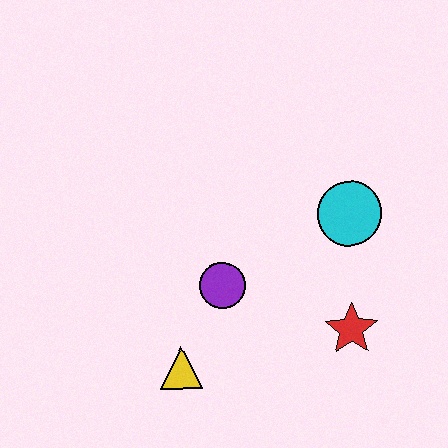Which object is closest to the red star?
The cyan circle is closest to the red star.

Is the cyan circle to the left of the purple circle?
No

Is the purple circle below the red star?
No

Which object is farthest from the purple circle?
The cyan circle is farthest from the purple circle.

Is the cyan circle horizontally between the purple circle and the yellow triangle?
No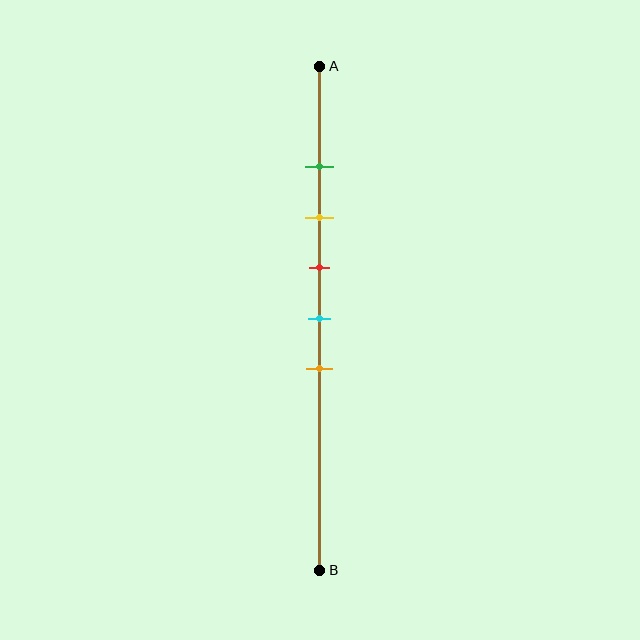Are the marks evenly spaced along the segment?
Yes, the marks are approximately evenly spaced.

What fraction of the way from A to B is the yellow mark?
The yellow mark is approximately 30% (0.3) of the way from A to B.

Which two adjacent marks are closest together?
The green and yellow marks are the closest adjacent pair.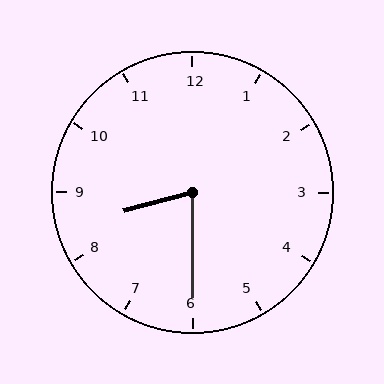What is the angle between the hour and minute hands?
Approximately 75 degrees.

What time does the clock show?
8:30.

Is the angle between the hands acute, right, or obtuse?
It is acute.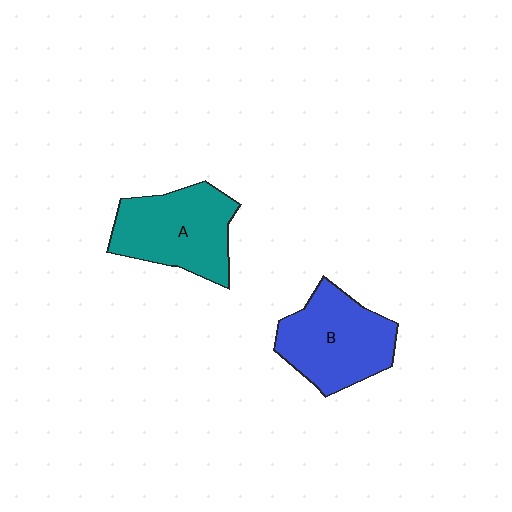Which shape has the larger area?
Shape B (blue).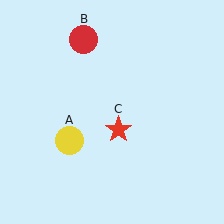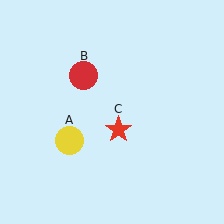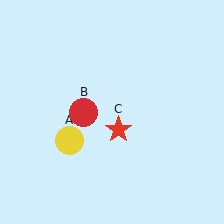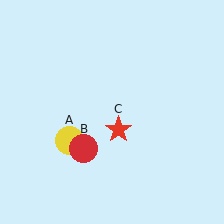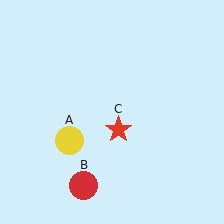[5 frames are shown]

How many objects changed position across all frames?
1 object changed position: red circle (object B).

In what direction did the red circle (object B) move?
The red circle (object B) moved down.